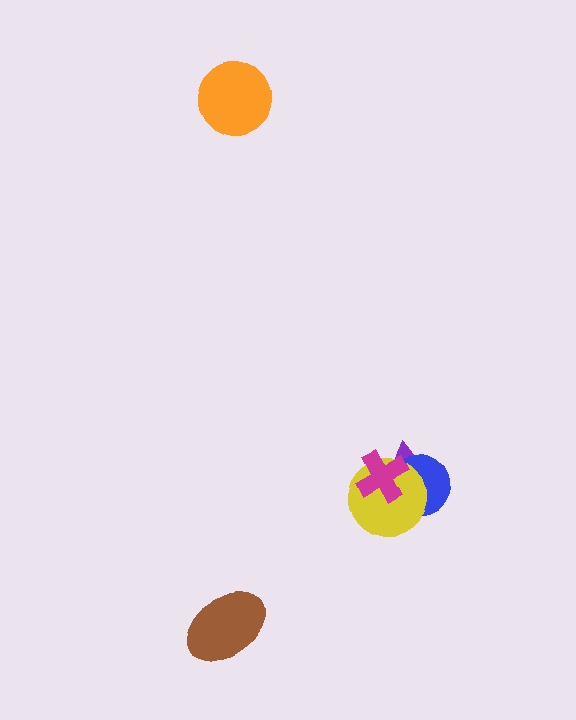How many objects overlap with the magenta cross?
3 objects overlap with the magenta cross.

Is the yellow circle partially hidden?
Yes, it is partially covered by another shape.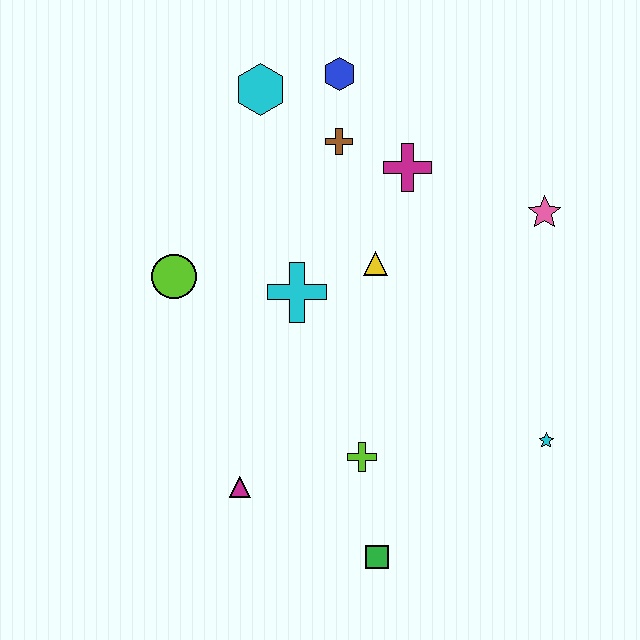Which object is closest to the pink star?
The magenta cross is closest to the pink star.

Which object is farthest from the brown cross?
The green square is farthest from the brown cross.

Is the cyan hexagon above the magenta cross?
Yes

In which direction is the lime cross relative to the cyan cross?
The lime cross is below the cyan cross.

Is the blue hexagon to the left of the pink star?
Yes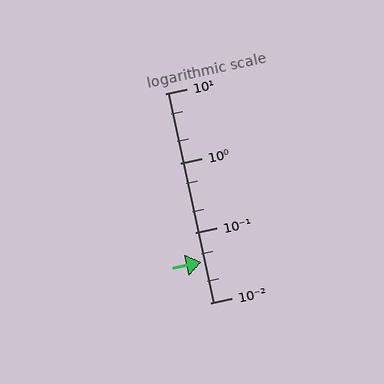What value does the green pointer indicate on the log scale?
The pointer indicates approximately 0.038.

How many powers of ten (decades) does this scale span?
The scale spans 3 decades, from 0.01 to 10.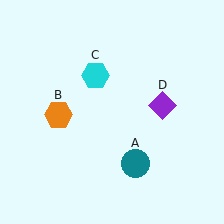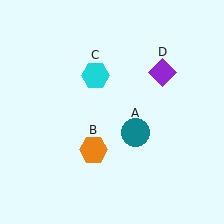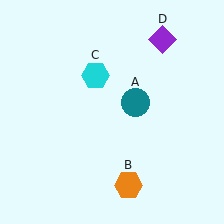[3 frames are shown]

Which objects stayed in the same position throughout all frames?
Cyan hexagon (object C) remained stationary.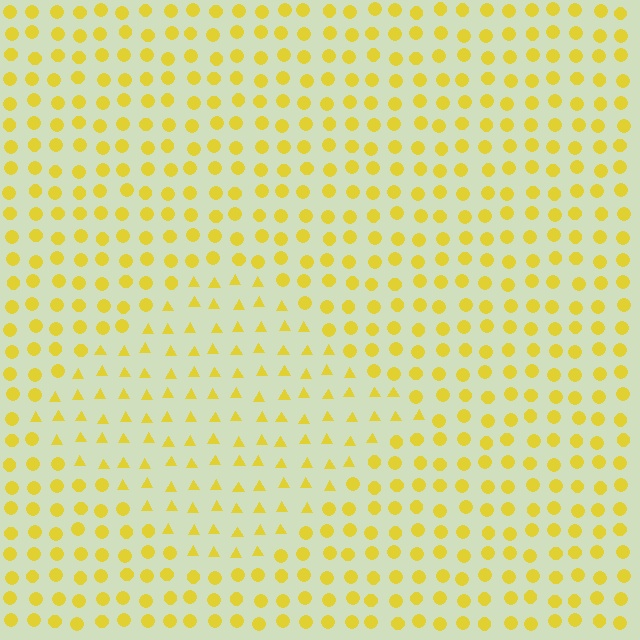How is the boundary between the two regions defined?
The boundary is defined by a change in element shape: triangles inside vs. circles outside. All elements share the same color and spacing.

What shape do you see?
I see a diamond.